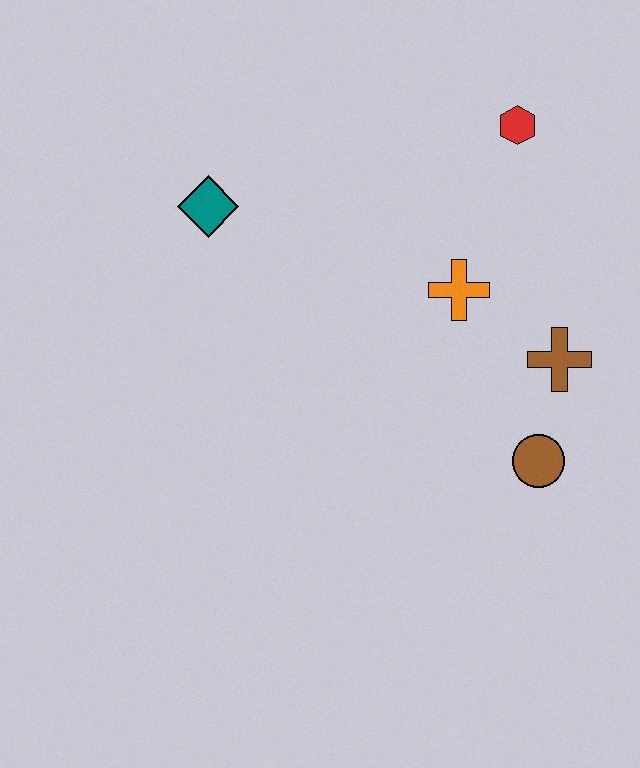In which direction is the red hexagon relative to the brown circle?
The red hexagon is above the brown circle.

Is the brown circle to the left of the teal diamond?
No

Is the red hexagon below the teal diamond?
No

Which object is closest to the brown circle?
The brown cross is closest to the brown circle.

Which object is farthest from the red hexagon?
The brown circle is farthest from the red hexagon.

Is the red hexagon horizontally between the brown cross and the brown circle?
No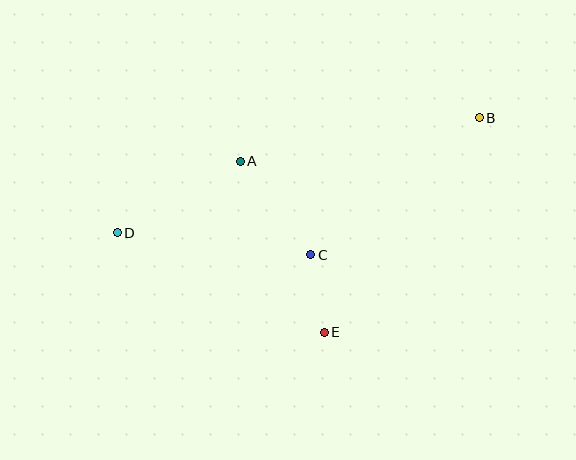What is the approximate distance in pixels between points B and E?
The distance between B and E is approximately 265 pixels.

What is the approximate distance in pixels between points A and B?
The distance between A and B is approximately 243 pixels.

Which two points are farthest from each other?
Points B and D are farthest from each other.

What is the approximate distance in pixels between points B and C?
The distance between B and C is approximately 217 pixels.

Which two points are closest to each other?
Points C and E are closest to each other.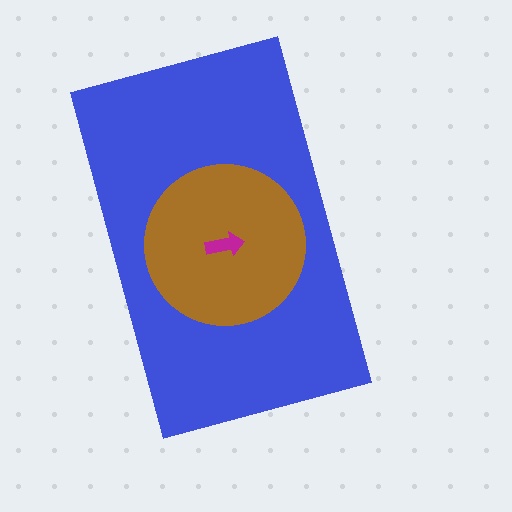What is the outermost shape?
The blue rectangle.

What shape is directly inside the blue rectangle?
The brown circle.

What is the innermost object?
The magenta arrow.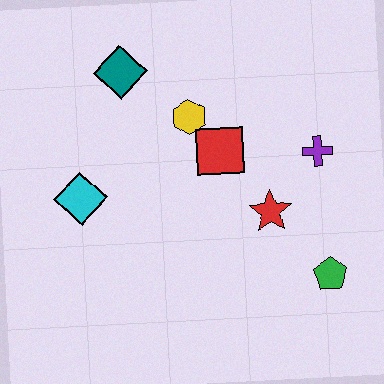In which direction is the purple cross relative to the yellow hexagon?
The purple cross is to the right of the yellow hexagon.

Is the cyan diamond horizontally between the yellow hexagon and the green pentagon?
No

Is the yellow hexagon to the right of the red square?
No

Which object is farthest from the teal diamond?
The green pentagon is farthest from the teal diamond.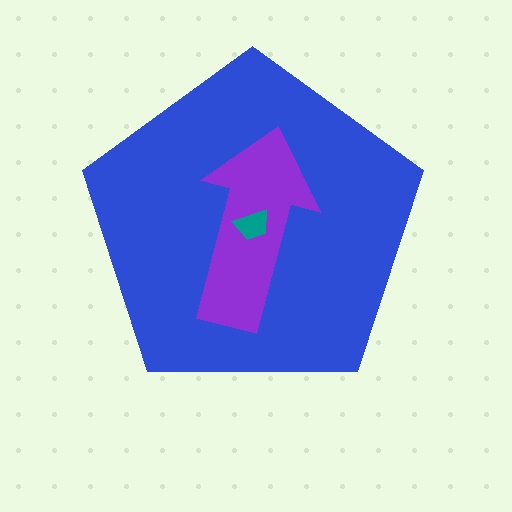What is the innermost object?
The teal trapezoid.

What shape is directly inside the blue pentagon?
The purple arrow.